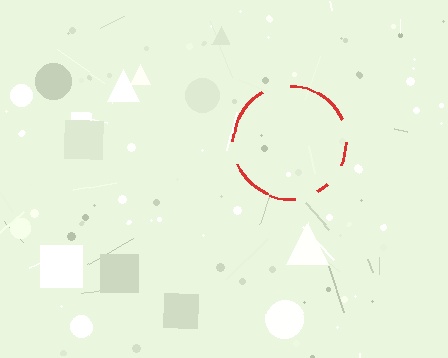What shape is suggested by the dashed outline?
The dashed outline suggests a circle.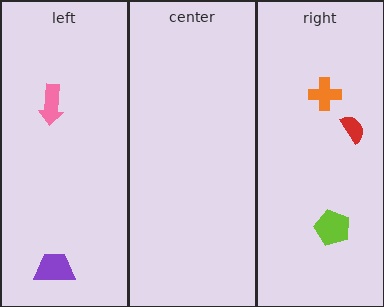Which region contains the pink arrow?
The left region.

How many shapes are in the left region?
2.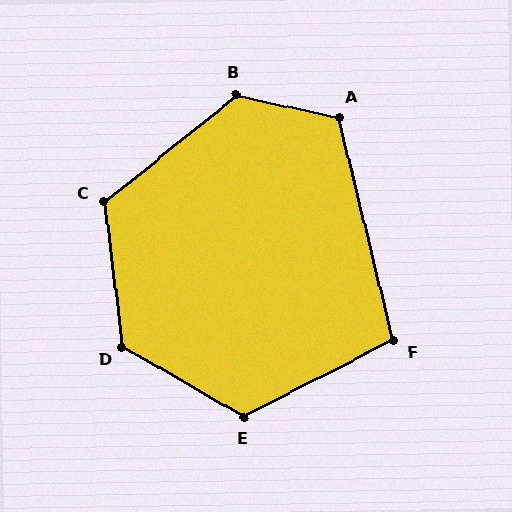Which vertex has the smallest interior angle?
F, at approximately 103 degrees.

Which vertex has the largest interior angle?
B, at approximately 129 degrees.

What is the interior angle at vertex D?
Approximately 127 degrees (obtuse).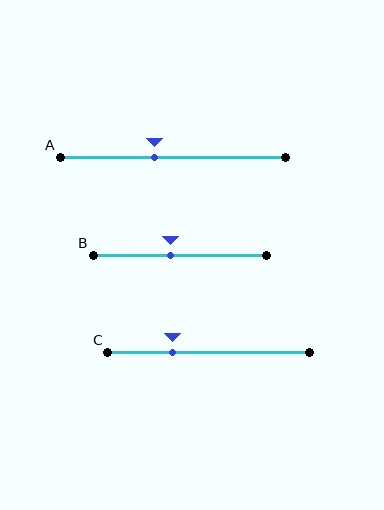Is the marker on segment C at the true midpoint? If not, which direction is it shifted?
No, the marker on segment C is shifted to the left by about 18% of the segment length.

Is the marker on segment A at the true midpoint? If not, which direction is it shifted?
No, the marker on segment A is shifted to the left by about 8% of the segment length.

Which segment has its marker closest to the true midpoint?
Segment B has its marker closest to the true midpoint.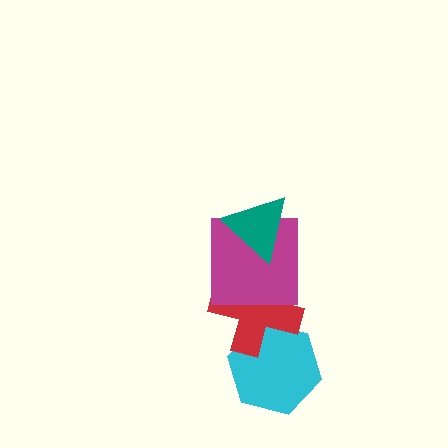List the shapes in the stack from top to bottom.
From top to bottom: the teal triangle, the magenta square, the red cross, the cyan hexagon.